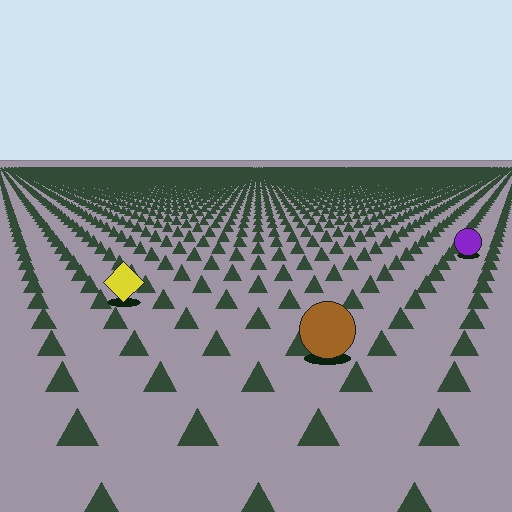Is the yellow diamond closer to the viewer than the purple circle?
Yes. The yellow diamond is closer — you can tell from the texture gradient: the ground texture is coarser near it.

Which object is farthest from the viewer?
The purple circle is farthest from the viewer. It appears smaller and the ground texture around it is denser.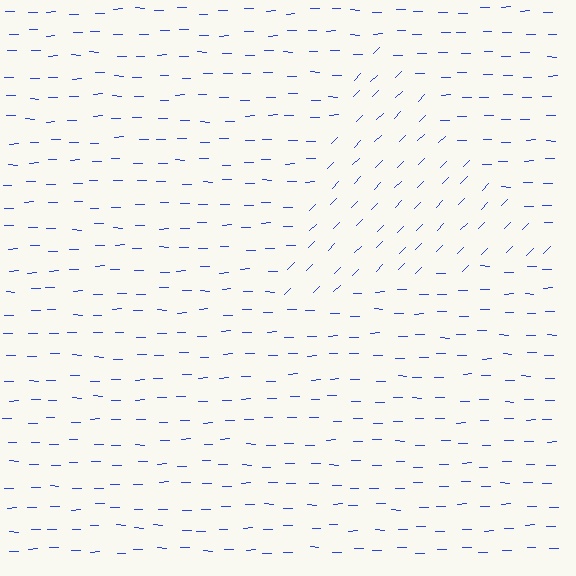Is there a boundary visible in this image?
Yes, there is a texture boundary formed by a change in line orientation.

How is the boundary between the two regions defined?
The boundary is defined purely by a change in line orientation (approximately 45 degrees difference). All lines are the same color and thickness.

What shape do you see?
I see a triangle.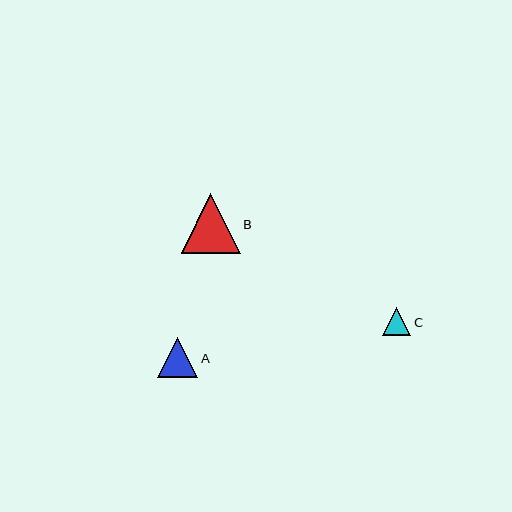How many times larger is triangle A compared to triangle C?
Triangle A is approximately 1.4 times the size of triangle C.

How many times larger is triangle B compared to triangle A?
Triangle B is approximately 1.5 times the size of triangle A.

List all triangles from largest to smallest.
From largest to smallest: B, A, C.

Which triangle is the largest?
Triangle B is the largest with a size of approximately 59 pixels.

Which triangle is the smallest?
Triangle C is the smallest with a size of approximately 28 pixels.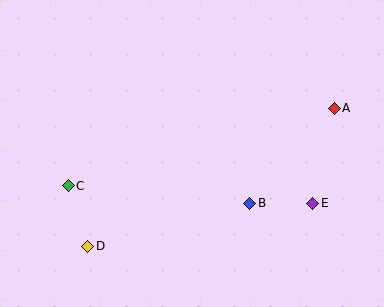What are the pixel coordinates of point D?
Point D is at (88, 246).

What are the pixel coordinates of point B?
Point B is at (250, 203).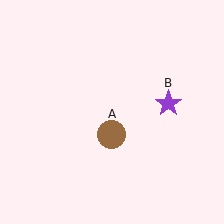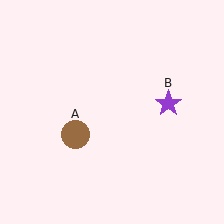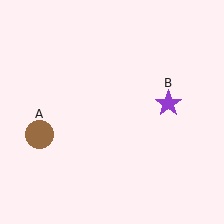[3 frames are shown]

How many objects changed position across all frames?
1 object changed position: brown circle (object A).